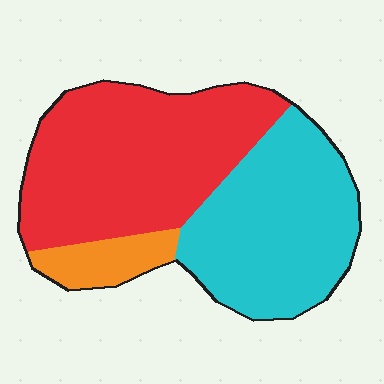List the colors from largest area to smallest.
From largest to smallest: red, cyan, orange.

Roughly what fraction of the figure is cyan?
Cyan covers roughly 40% of the figure.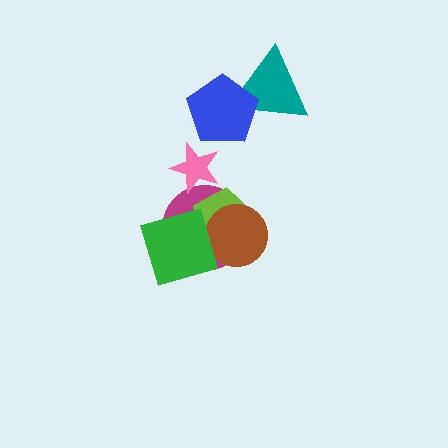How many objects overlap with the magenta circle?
4 objects overlap with the magenta circle.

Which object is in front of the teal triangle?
The blue pentagon is in front of the teal triangle.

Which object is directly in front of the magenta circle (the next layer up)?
The lime pentagon is directly in front of the magenta circle.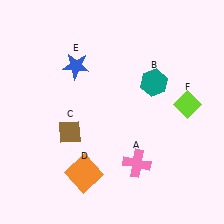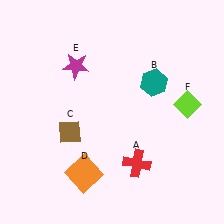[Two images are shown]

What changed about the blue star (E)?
In Image 1, E is blue. In Image 2, it changed to magenta.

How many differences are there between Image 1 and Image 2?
There are 2 differences between the two images.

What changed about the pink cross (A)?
In Image 1, A is pink. In Image 2, it changed to red.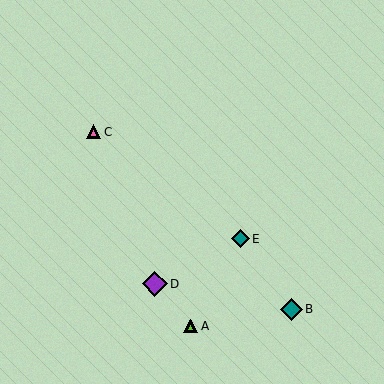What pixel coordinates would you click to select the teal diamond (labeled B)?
Click at (291, 309) to select the teal diamond B.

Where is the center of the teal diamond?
The center of the teal diamond is at (291, 309).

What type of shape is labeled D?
Shape D is a purple diamond.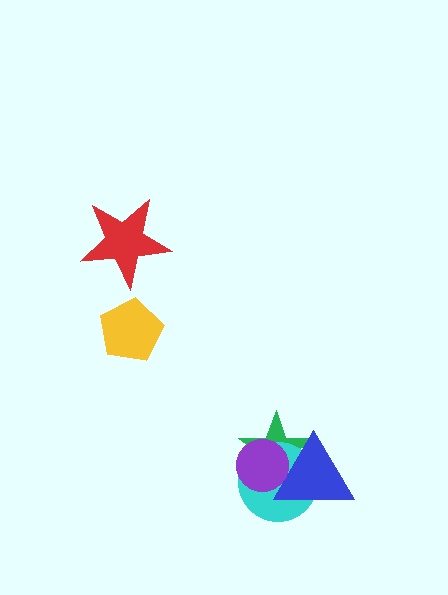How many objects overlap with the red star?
0 objects overlap with the red star.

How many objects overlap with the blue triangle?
3 objects overlap with the blue triangle.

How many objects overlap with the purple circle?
3 objects overlap with the purple circle.